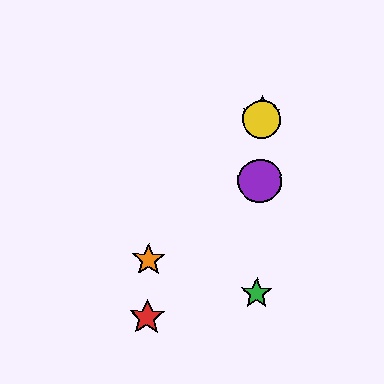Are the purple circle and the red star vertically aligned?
No, the purple circle is at x≈260 and the red star is at x≈147.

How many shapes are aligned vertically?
4 shapes (the blue star, the green star, the yellow circle, the purple circle) are aligned vertically.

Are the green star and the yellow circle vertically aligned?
Yes, both are at x≈257.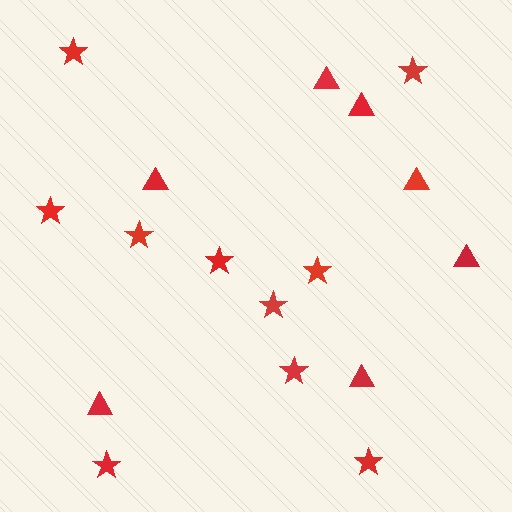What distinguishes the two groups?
There are 2 groups: one group of triangles (7) and one group of stars (10).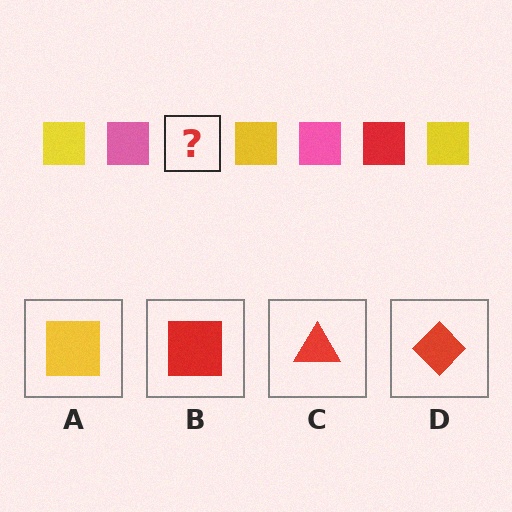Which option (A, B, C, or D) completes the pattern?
B.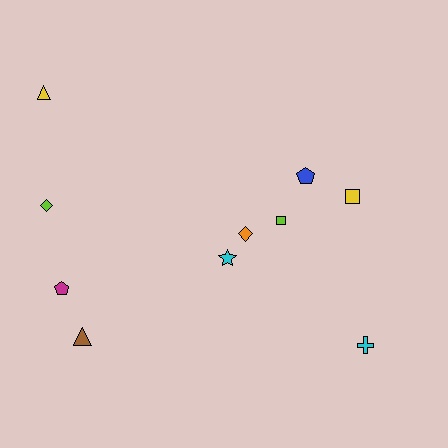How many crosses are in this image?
There is 1 cross.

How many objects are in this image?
There are 10 objects.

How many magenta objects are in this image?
There is 1 magenta object.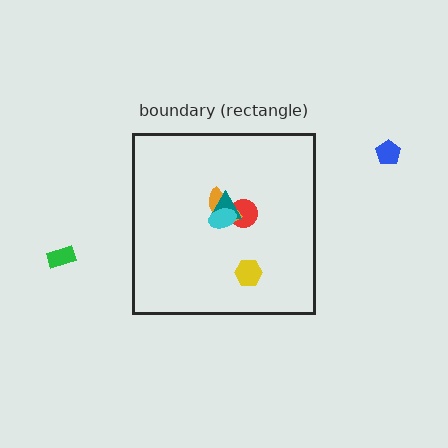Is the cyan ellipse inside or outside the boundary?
Inside.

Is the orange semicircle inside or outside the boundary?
Inside.